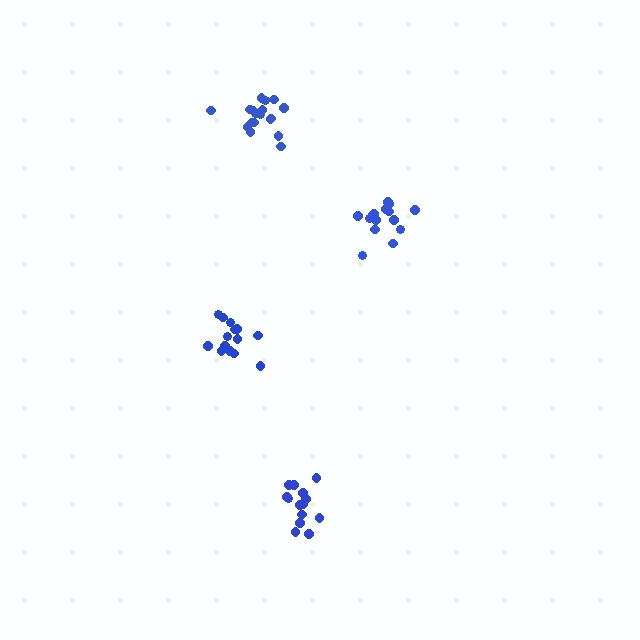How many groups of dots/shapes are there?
There are 4 groups.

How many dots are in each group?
Group 1: 15 dots, Group 2: 14 dots, Group 3: 18 dots, Group 4: 14 dots (61 total).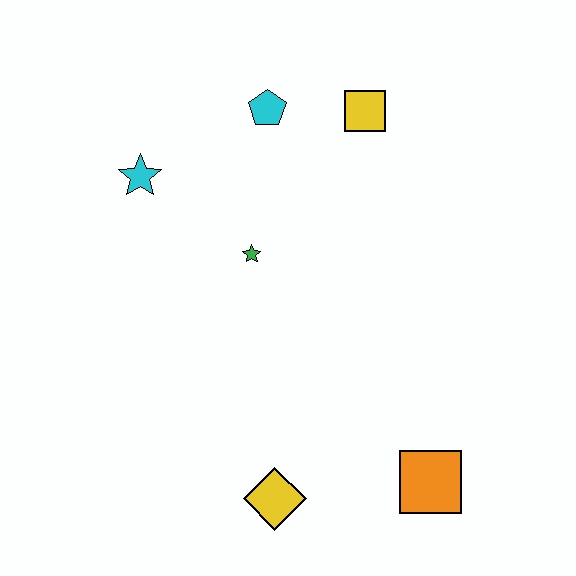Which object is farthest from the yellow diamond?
The yellow square is farthest from the yellow diamond.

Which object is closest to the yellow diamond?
The orange square is closest to the yellow diamond.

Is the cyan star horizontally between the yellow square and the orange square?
No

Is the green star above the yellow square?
No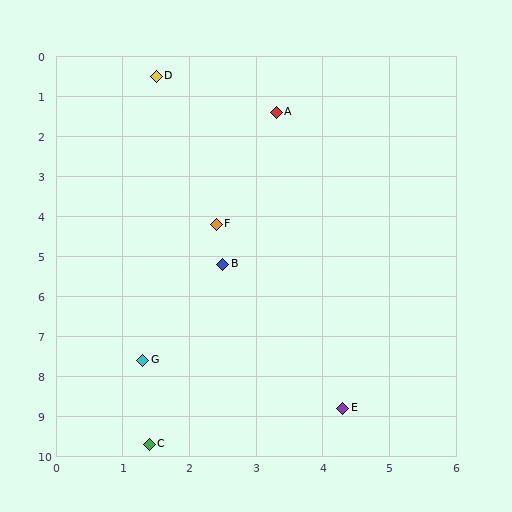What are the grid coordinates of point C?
Point C is at approximately (1.4, 9.7).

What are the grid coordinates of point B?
Point B is at approximately (2.5, 5.2).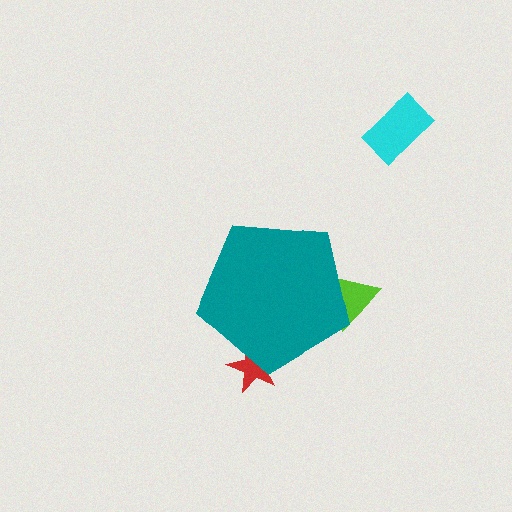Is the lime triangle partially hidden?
Yes, the lime triangle is partially hidden behind the teal pentagon.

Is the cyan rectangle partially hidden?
No, the cyan rectangle is fully visible.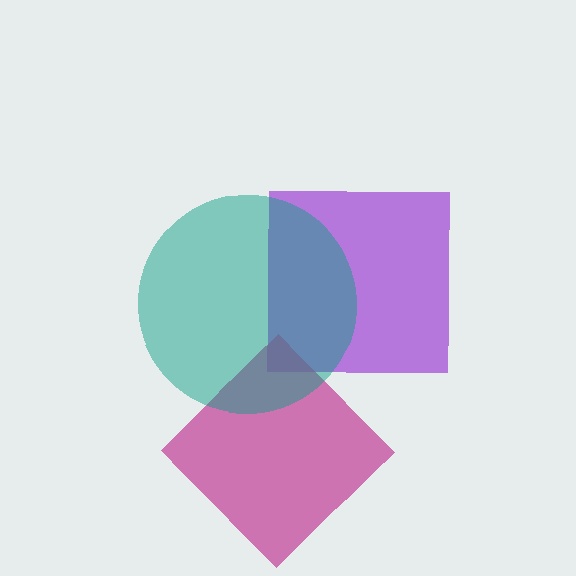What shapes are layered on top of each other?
The layered shapes are: a purple square, a magenta diamond, a teal circle.